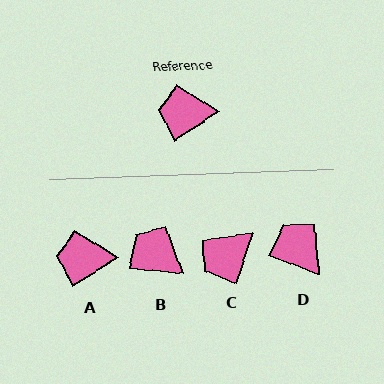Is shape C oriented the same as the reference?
No, it is off by about 40 degrees.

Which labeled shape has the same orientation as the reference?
A.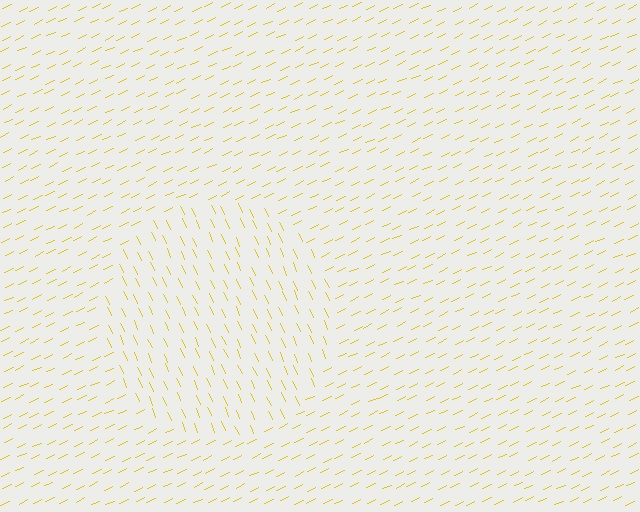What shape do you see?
I see a circle.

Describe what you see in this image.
The image is filled with small yellow line segments. A circle region in the image has lines oriented differently from the surrounding lines, creating a visible texture boundary.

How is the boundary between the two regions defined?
The boundary is defined purely by a change in line orientation (approximately 89 degrees difference). All lines are the same color and thickness.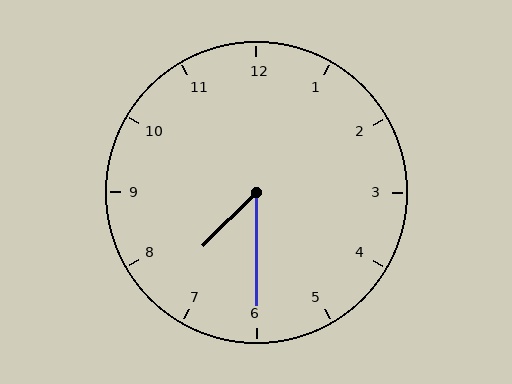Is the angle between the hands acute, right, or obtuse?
It is acute.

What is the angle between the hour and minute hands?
Approximately 45 degrees.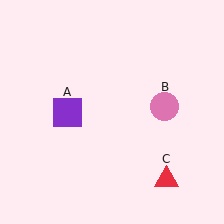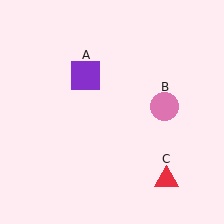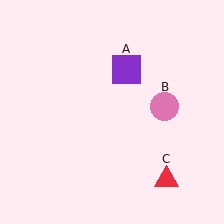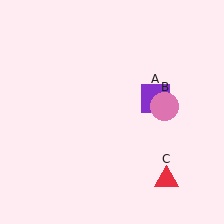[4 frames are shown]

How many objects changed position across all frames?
1 object changed position: purple square (object A).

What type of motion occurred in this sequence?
The purple square (object A) rotated clockwise around the center of the scene.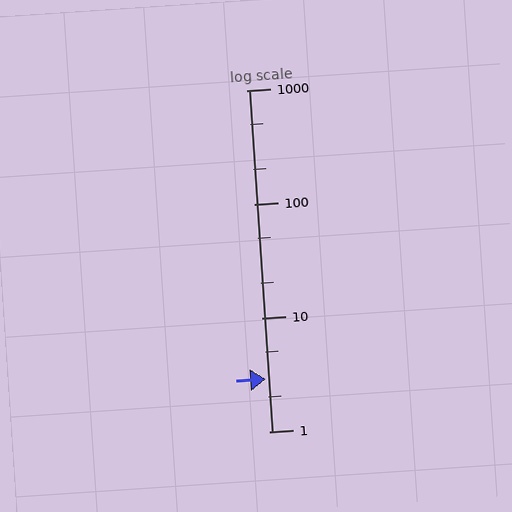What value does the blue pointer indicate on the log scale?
The pointer indicates approximately 2.9.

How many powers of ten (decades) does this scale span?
The scale spans 3 decades, from 1 to 1000.